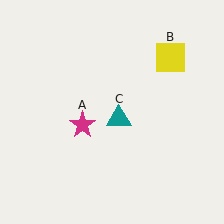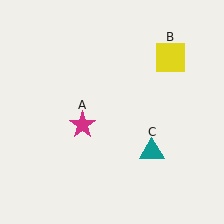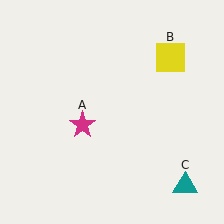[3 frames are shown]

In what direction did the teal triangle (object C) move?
The teal triangle (object C) moved down and to the right.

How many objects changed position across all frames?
1 object changed position: teal triangle (object C).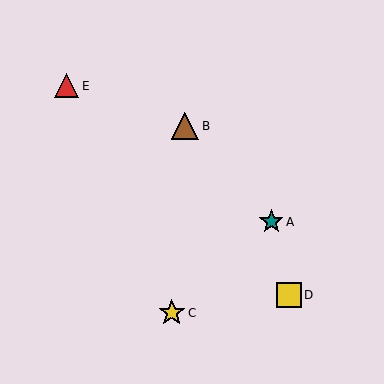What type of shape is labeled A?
Shape A is a teal star.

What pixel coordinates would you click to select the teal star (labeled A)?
Click at (271, 222) to select the teal star A.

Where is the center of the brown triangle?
The center of the brown triangle is at (185, 126).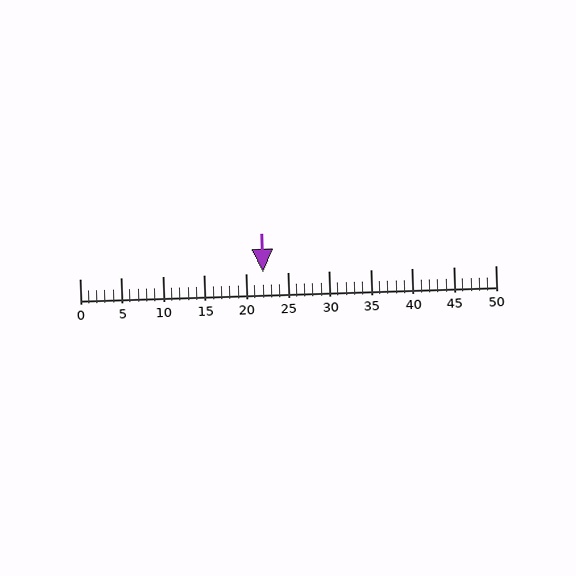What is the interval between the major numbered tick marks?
The major tick marks are spaced 5 units apart.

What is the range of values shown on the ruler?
The ruler shows values from 0 to 50.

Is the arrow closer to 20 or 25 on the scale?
The arrow is closer to 20.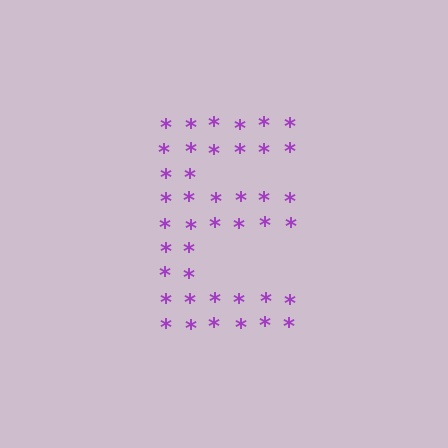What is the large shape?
The large shape is the letter E.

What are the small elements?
The small elements are asterisks.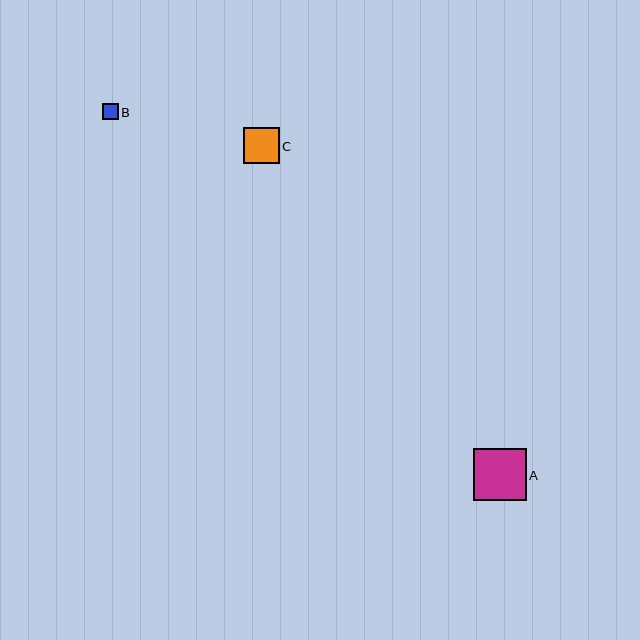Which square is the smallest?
Square B is the smallest with a size of approximately 16 pixels.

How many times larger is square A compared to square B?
Square A is approximately 3.3 times the size of square B.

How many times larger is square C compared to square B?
Square C is approximately 2.2 times the size of square B.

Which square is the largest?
Square A is the largest with a size of approximately 53 pixels.